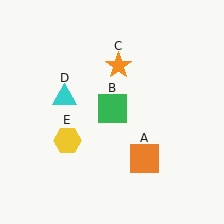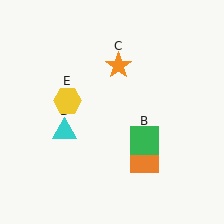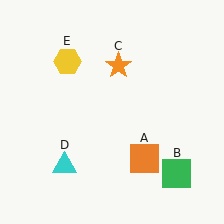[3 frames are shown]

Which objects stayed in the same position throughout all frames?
Orange square (object A) and orange star (object C) remained stationary.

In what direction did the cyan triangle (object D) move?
The cyan triangle (object D) moved down.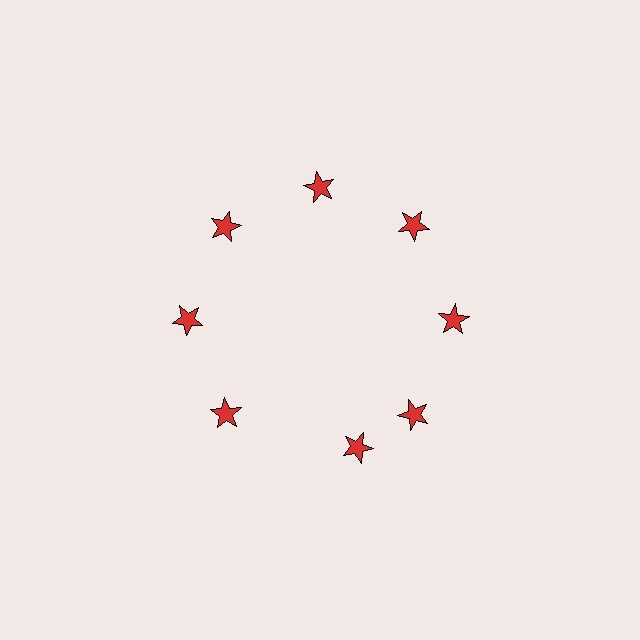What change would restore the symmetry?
The symmetry would be restored by rotating it back into even spacing with its neighbors so that all 8 stars sit at equal angles and equal distance from the center.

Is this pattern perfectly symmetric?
No. The 8 red stars are arranged in a ring, but one element near the 6 o'clock position is rotated out of alignment along the ring, breaking the 8-fold rotational symmetry.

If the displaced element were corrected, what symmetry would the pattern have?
It would have 8-fold rotational symmetry — the pattern would map onto itself every 45 degrees.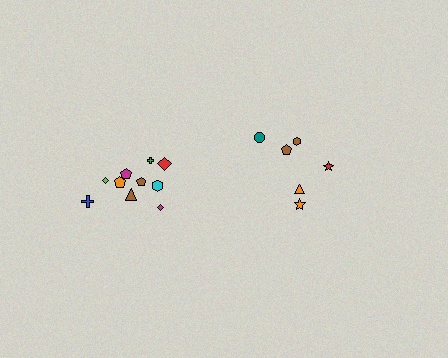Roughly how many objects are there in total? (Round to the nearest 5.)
Roughly 15 objects in total.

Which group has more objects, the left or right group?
The left group.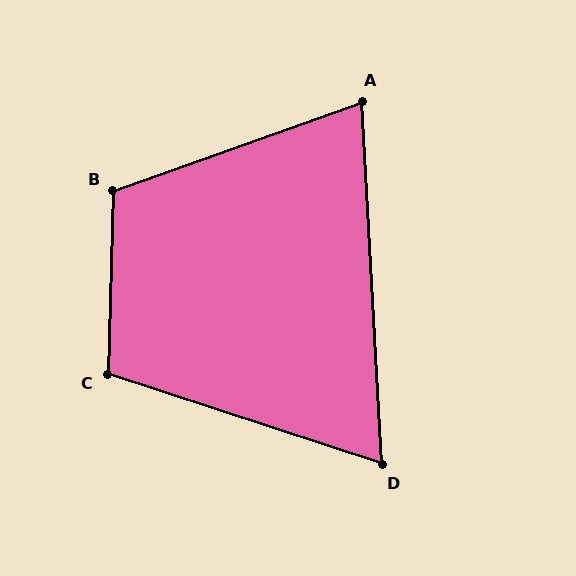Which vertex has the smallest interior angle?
D, at approximately 69 degrees.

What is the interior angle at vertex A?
Approximately 74 degrees (acute).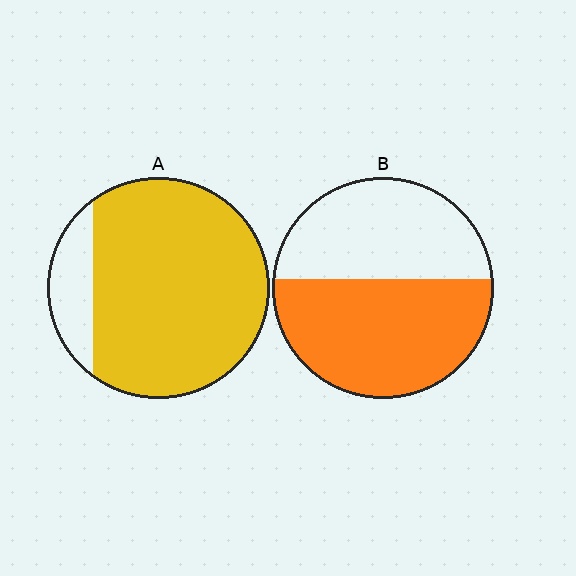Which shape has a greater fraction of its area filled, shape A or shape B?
Shape A.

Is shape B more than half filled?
Yes.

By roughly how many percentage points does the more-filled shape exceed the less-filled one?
By roughly 30 percentage points (A over B).